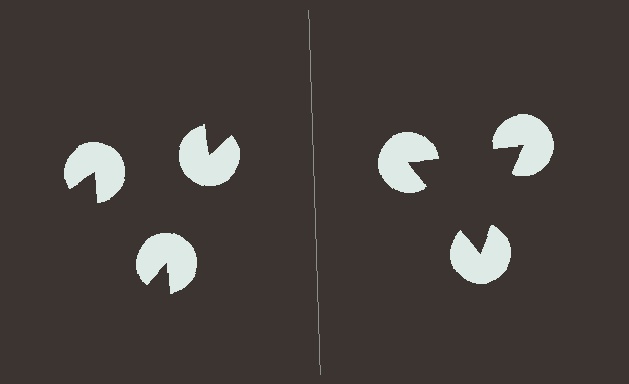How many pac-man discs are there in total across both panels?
6 — 3 on each side.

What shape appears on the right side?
An illusory triangle.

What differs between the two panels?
The pac-man discs are positioned identically on both sides; only the wedge orientations differ. On the right they align to a triangle; on the left they are misaligned.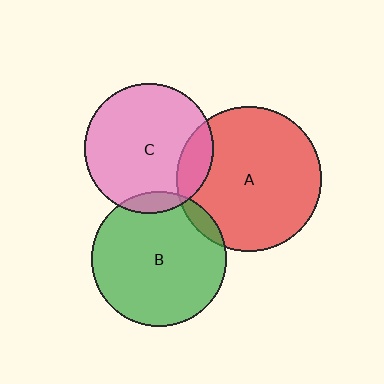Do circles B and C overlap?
Yes.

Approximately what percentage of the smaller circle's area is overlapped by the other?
Approximately 10%.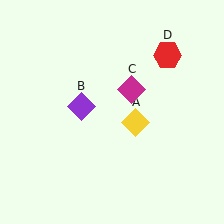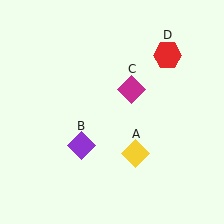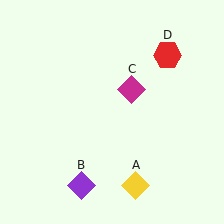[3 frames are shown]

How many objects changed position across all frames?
2 objects changed position: yellow diamond (object A), purple diamond (object B).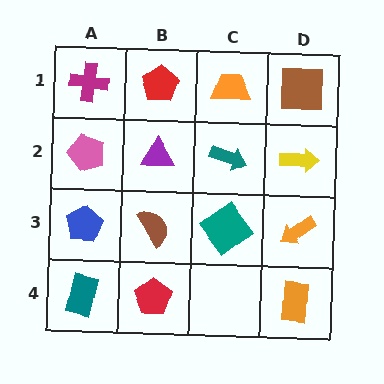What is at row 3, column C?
A teal diamond.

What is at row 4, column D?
An orange rectangle.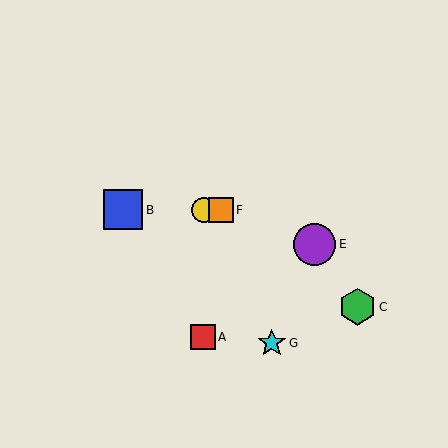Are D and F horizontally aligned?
Yes, both are at y≈210.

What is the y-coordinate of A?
Object A is at y≈337.